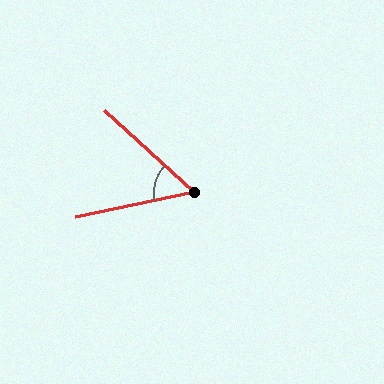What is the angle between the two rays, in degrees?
Approximately 54 degrees.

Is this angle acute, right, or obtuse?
It is acute.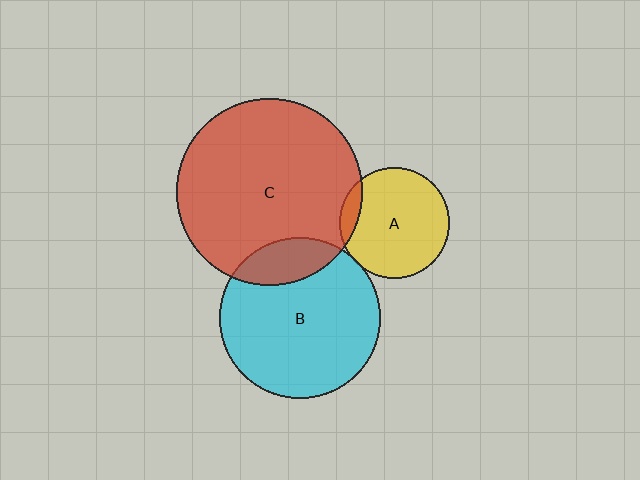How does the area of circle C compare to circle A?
Approximately 2.9 times.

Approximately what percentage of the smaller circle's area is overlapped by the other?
Approximately 10%.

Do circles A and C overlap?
Yes.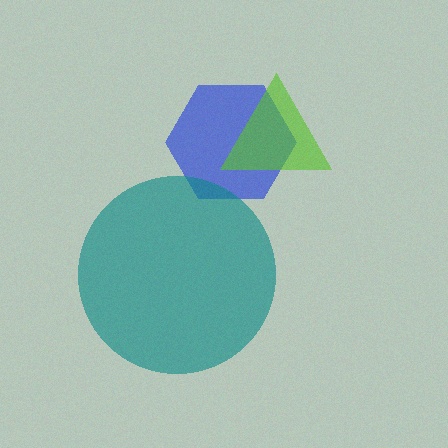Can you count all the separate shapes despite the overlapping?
Yes, there are 3 separate shapes.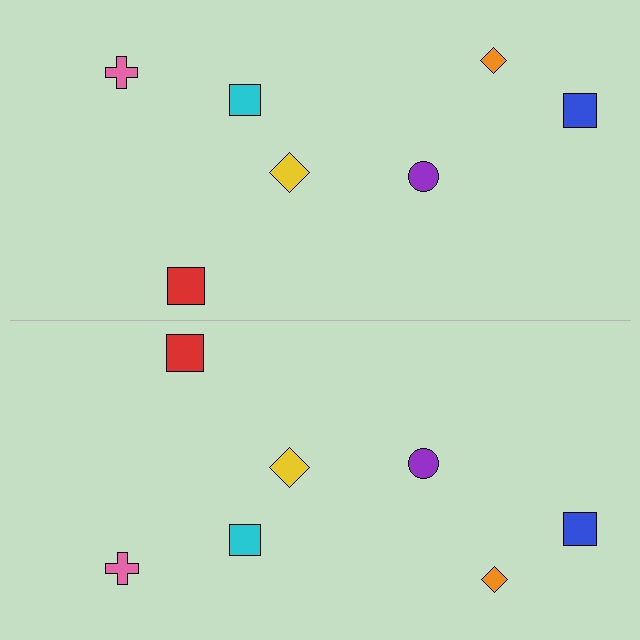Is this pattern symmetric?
Yes, this pattern has bilateral (reflection) symmetry.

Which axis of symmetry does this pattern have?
The pattern has a horizontal axis of symmetry running through the center of the image.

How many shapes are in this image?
There are 14 shapes in this image.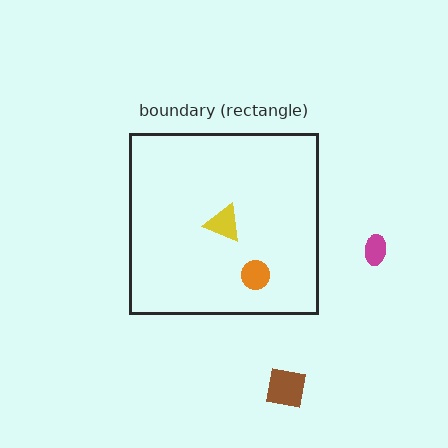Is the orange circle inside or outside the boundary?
Inside.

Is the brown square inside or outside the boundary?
Outside.